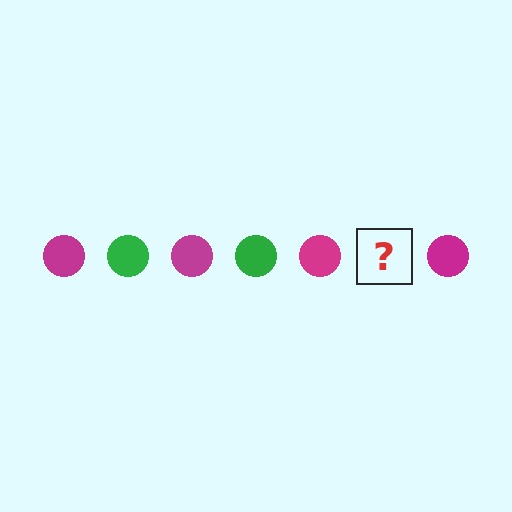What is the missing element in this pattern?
The missing element is a green circle.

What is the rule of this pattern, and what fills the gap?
The rule is that the pattern cycles through magenta, green circles. The gap should be filled with a green circle.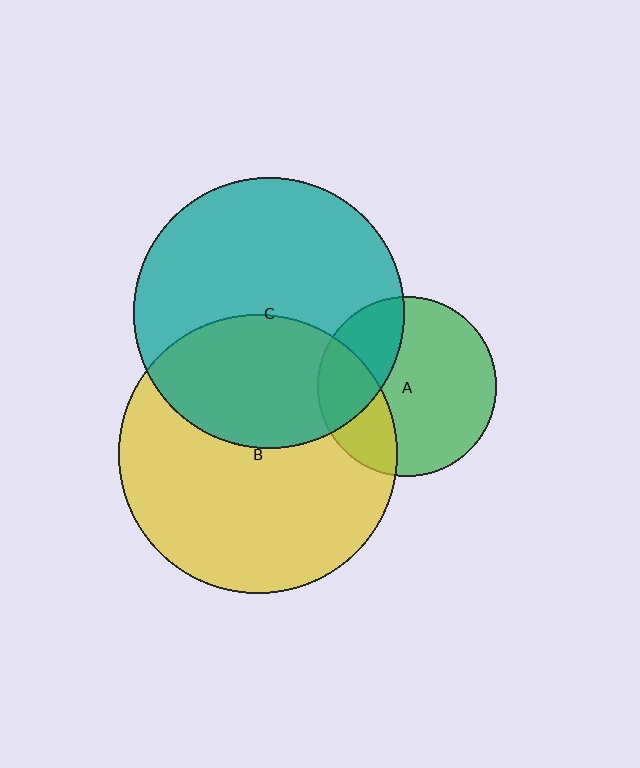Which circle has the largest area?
Circle B (yellow).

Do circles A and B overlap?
Yes.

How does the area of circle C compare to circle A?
Approximately 2.3 times.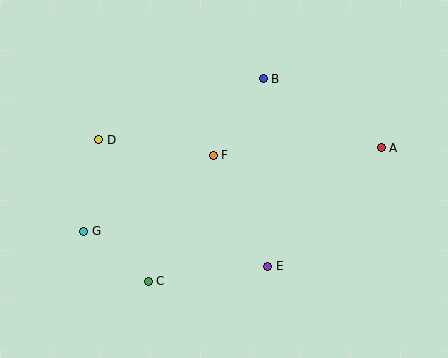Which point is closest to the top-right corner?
Point A is closest to the top-right corner.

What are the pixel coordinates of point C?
Point C is at (148, 281).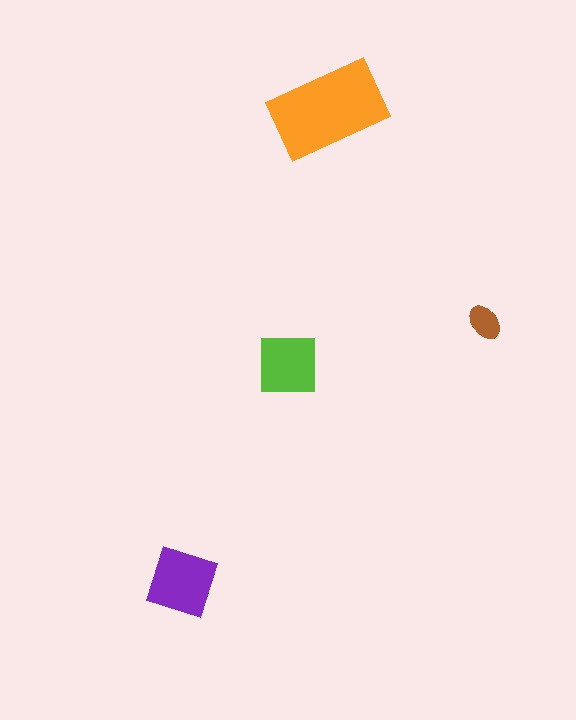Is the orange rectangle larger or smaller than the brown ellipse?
Larger.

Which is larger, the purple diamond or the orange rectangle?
The orange rectangle.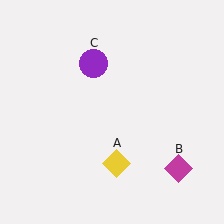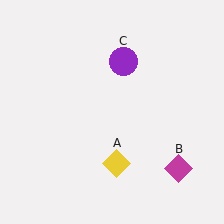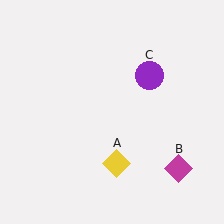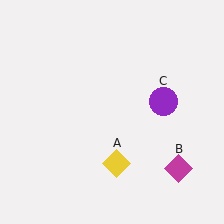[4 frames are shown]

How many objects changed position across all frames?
1 object changed position: purple circle (object C).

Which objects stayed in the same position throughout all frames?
Yellow diamond (object A) and magenta diamond (object B) remained stationary.